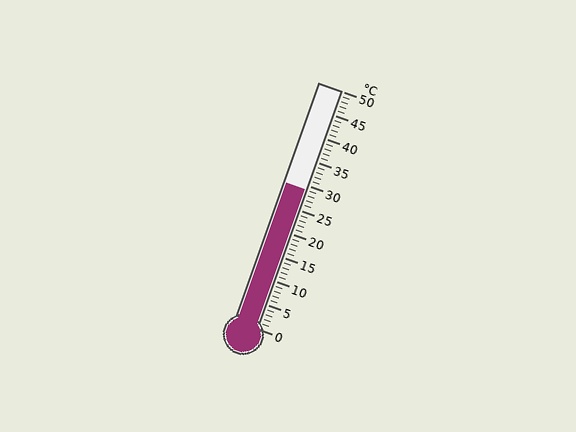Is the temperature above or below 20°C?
The temperature is above 20°C.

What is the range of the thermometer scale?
The thermometer scale ranges from 0°C to 50°C.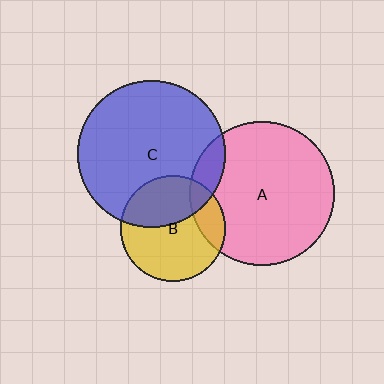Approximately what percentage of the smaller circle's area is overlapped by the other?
Approximately 10%.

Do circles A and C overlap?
Yes.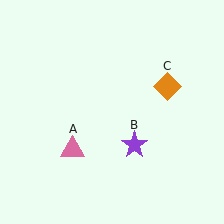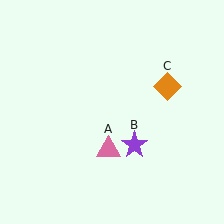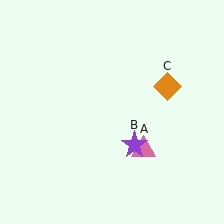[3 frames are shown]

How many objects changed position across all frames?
1 object changed position: pink triangle (object A).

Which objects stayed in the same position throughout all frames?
Purple star (object B) and orange diamond (object C) remained stationary.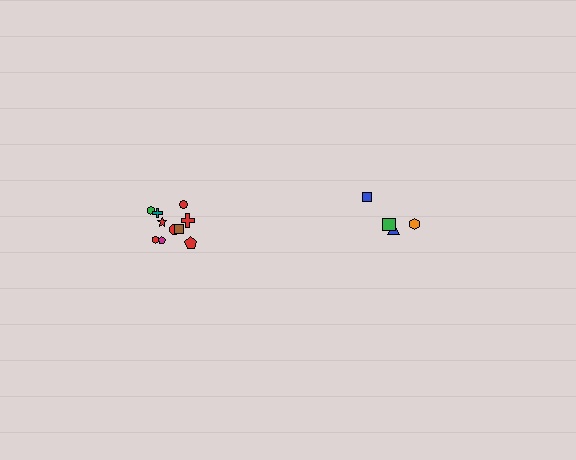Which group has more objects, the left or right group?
The left group.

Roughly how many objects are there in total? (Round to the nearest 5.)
Roughly 15 objects in total.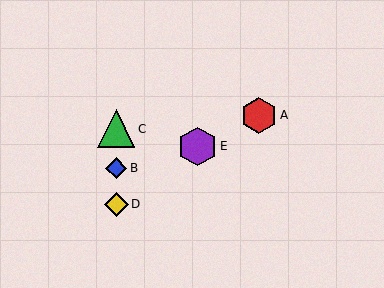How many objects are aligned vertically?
3 objects (B, C, D) are aligned vertically.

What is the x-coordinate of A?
Object A is at x≈259.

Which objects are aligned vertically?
Objects B, C, D are aligned vertically.